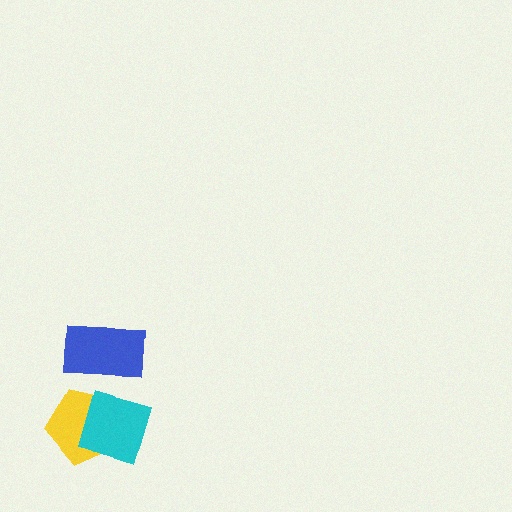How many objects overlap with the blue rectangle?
0 objects overlap with the blue rectangle.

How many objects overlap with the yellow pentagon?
1 object overlaps with the yellow pentagon.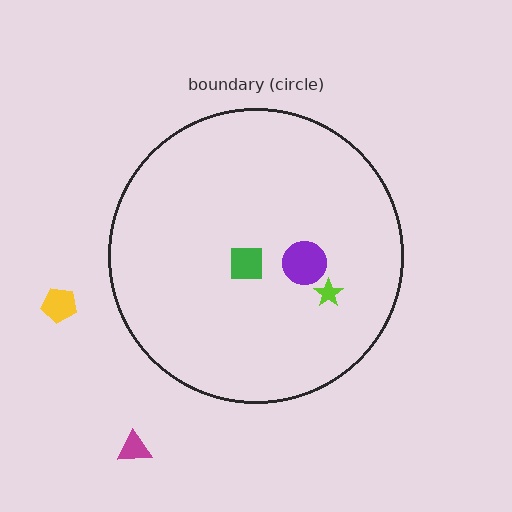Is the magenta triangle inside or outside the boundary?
Outside.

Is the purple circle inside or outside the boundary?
Inside.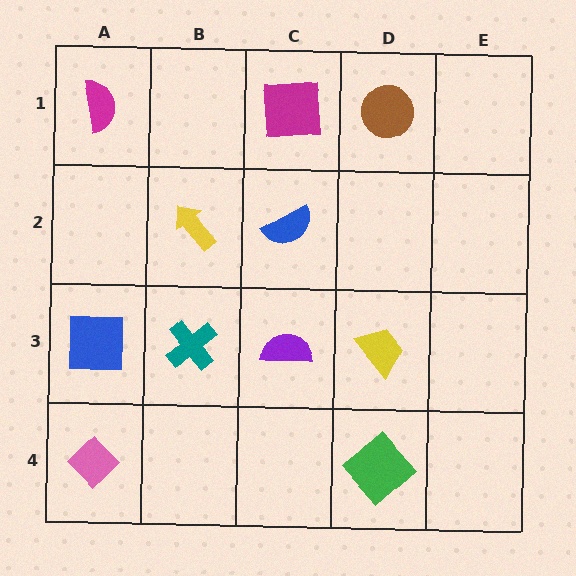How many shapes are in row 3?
4 shapes.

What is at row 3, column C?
A purple semicircle.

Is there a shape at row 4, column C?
No, that cell is empty.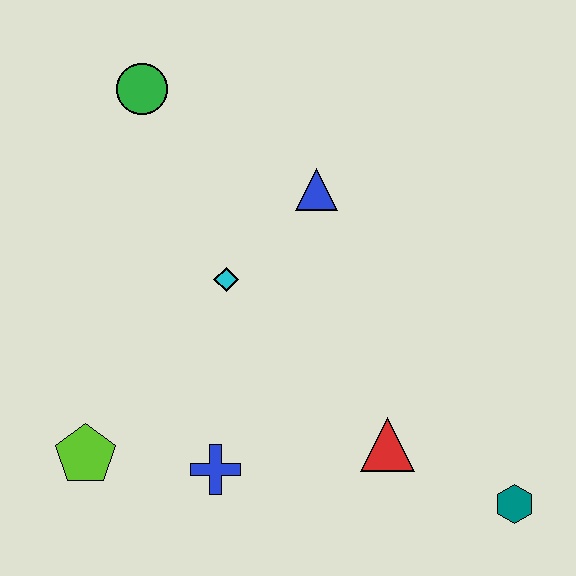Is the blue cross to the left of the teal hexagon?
Yes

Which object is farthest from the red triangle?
The green circle is farthest from the red triangle.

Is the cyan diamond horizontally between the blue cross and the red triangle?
Yes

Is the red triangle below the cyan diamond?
Yes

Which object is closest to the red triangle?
The teal hexagon is closest to the red triangle.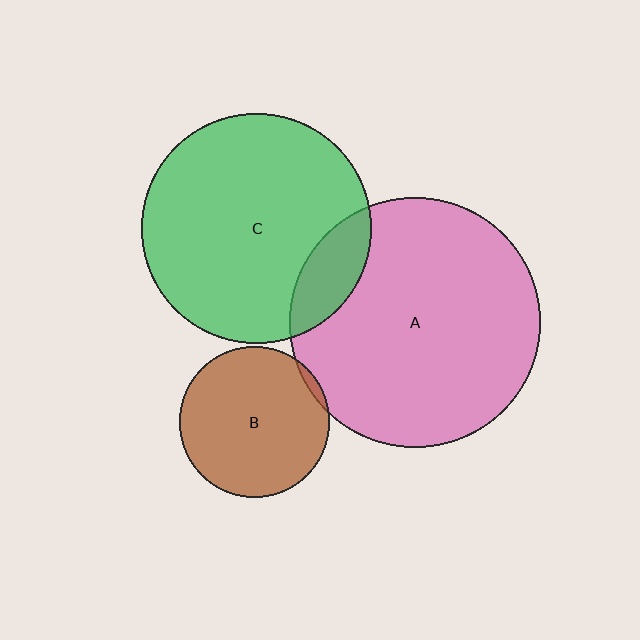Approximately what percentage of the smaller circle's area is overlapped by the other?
Approximately 15%.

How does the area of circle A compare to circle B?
Approximately 2.8 times.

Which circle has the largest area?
Circle A (pink).